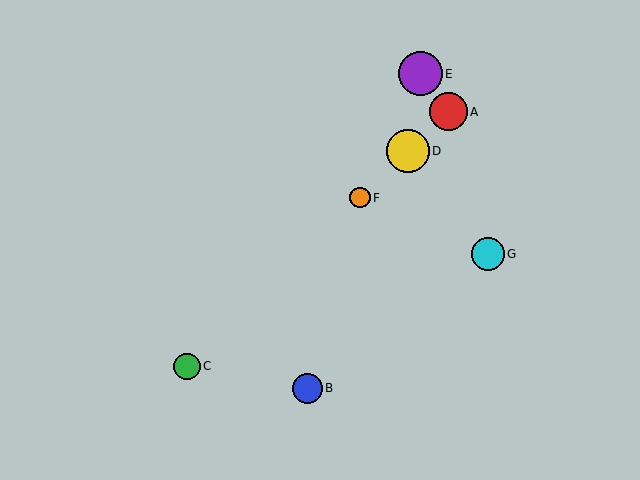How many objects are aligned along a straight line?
4 objects (A, C, D, F) are aligned along a straight line.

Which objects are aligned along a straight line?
Objects A, C, D, F are aligned along a straight line.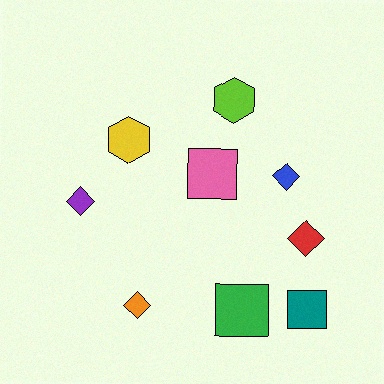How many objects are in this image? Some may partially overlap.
There are 9 objects.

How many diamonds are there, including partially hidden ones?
There are 4 diamonds.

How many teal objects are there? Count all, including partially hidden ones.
There is 1 teal object.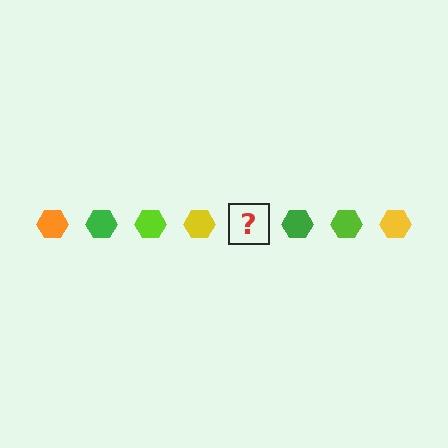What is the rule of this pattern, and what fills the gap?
The rule is that the pattern cycles through orange, green, lime, yellow hexagons. The gap should be filled with an orange hexagon.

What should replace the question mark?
The question mark should be replaced with an orange hexagon.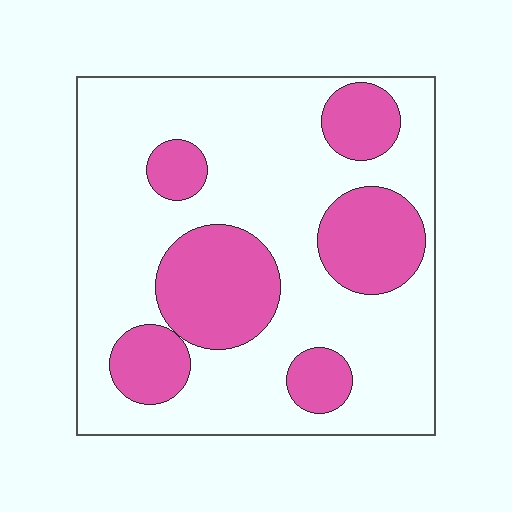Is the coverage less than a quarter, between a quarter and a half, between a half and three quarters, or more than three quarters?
Between a quarter and a half.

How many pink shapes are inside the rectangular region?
6.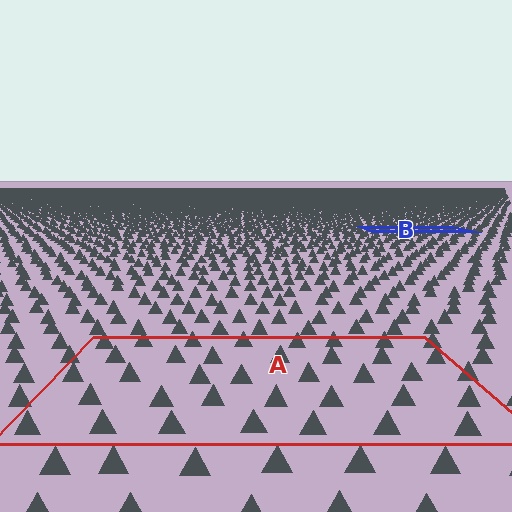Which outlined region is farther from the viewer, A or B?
Region B is farther from the viewer — the texture elements inside it appear smaller and more densely packed.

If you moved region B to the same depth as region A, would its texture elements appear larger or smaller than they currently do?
They would appear larger. At a closer depth, the same texture elements are projected at a bigger on-screen size.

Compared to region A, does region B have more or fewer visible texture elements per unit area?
Region B has more texture elements per unit area — they are packed more densely because it is farther away.